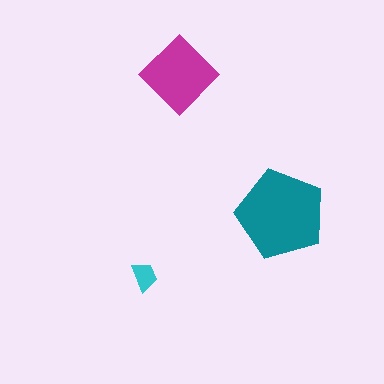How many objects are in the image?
There are 3 objects in the image.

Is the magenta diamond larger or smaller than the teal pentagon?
Smaller.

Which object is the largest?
The teal pentagon.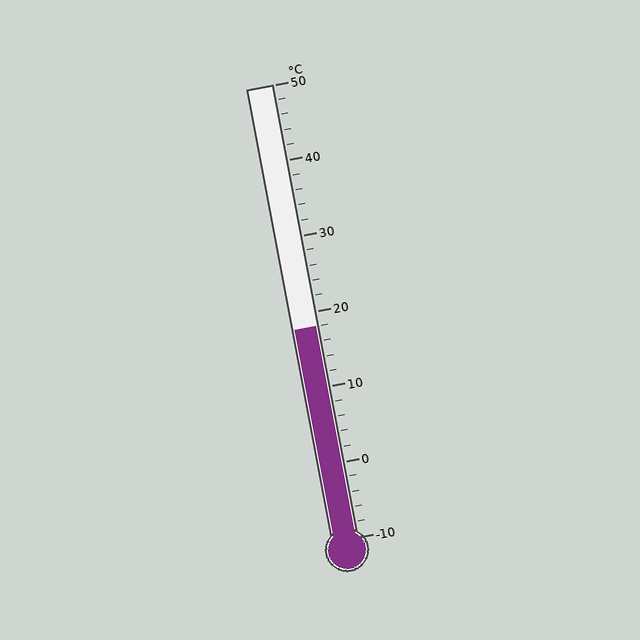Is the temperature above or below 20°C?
The temperature is below 20°C.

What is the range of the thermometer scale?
The thermometer scale ranges from -10°C to 50°C.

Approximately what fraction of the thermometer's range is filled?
The thermometer is filled to approximately 45% of its range.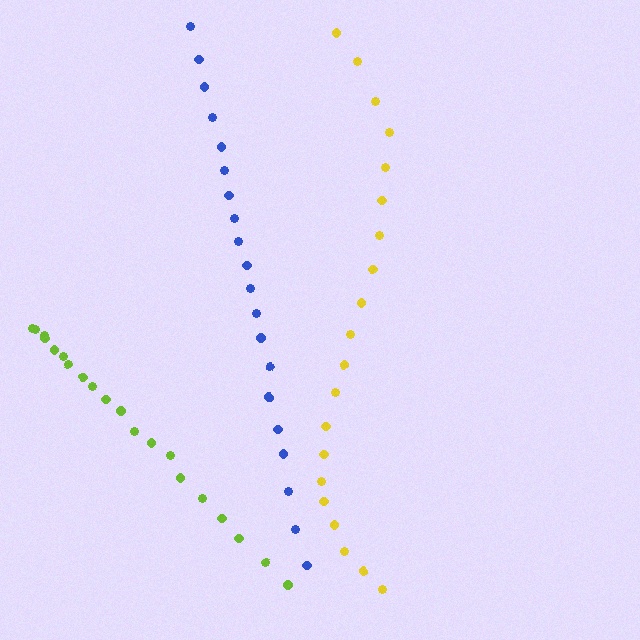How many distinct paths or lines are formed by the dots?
There are 3 distinct paths.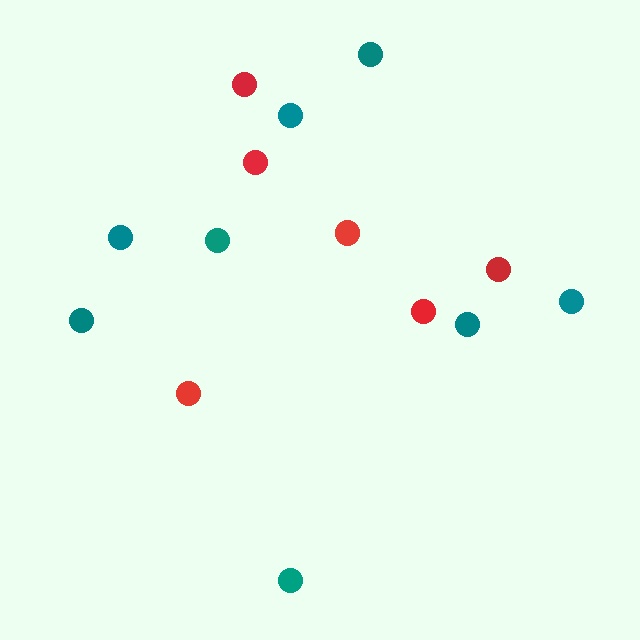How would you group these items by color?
There are 2 groups: one group of red circles (6) and one group of teal circles (8).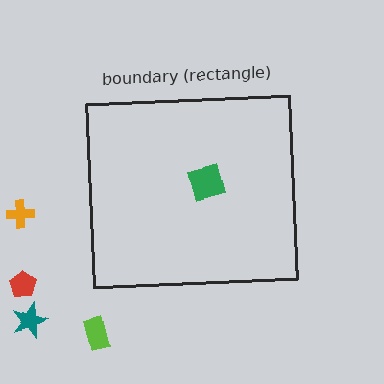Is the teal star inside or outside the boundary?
Outside.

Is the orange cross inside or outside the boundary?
Outside.